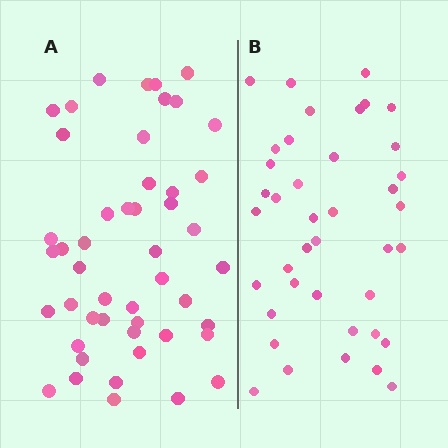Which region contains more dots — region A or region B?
Region A (the left region) has more dots.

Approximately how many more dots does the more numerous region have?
Region A has roughly 8 or so more dots than region B.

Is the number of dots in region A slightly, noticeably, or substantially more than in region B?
Region A has only slightly more — the two regions are fairly close. The ratio is roughly 1.2 to 1.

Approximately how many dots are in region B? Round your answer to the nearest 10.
About 40 dots.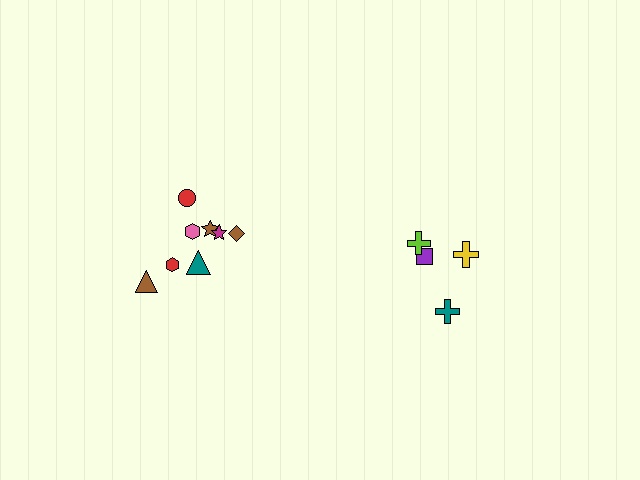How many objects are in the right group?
There are 4 objects.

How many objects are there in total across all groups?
There are 12 objects.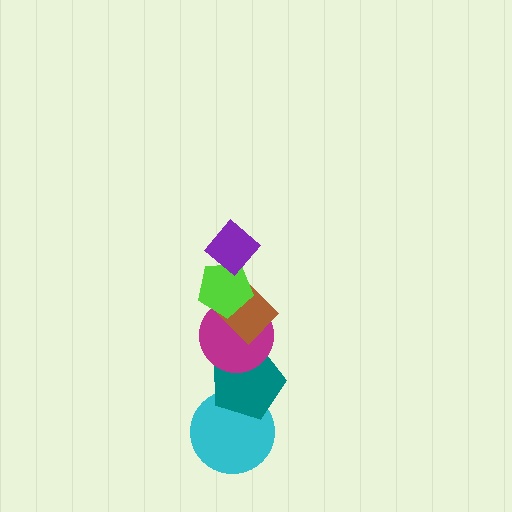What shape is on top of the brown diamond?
The lime pentagon is on top of the brown diamond.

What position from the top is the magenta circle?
The magenta circle is 4th from the top.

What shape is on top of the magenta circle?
The brown diamond is on top of the magenta circle.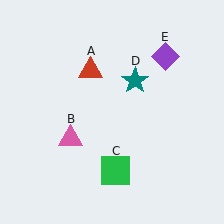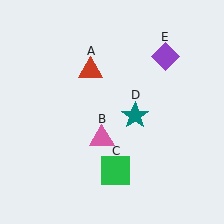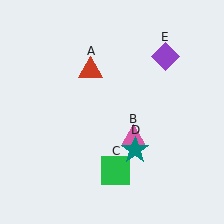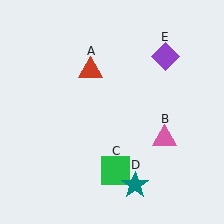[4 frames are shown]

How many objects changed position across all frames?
2 objects changed position: pink triangle (object B), teal star (object D).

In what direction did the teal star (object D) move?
The teal star (object D) moved down.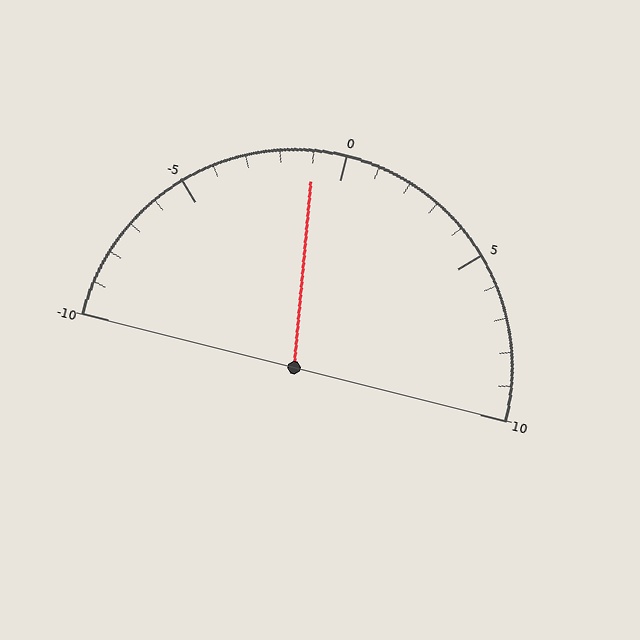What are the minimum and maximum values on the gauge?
The gauge ranges from -10 to 10.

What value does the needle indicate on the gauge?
The needle indicates approximately -1.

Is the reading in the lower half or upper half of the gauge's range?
The reading is in the lower half of the range (-10 to 10).